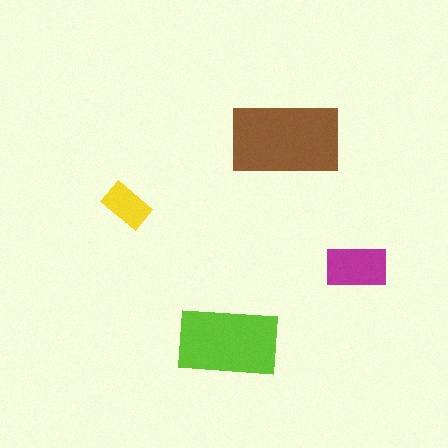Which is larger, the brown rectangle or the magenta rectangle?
The brown one.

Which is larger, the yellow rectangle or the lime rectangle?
The lime one.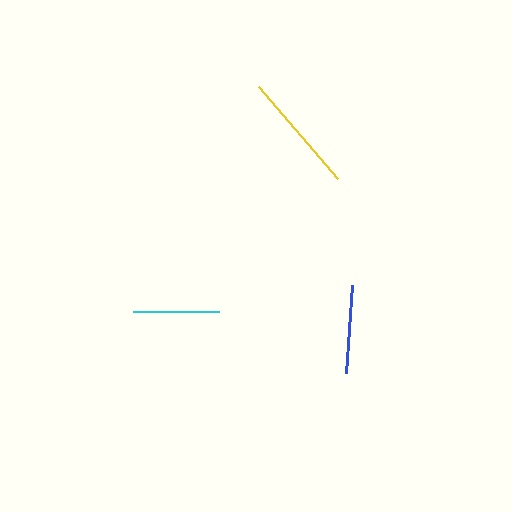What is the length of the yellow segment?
The yellow segment is approximately 122 pixels long.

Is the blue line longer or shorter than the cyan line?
The blue line is longer than the cyan line.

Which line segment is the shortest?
The cyan line is the shortest at approximately 85 pixels.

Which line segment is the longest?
The yellow line is the longest at approximately 122 pixels.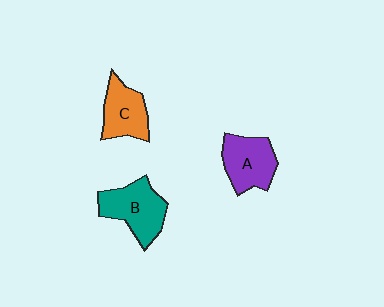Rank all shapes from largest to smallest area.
From largest to smallest: B (teal), A (purple), C (orange).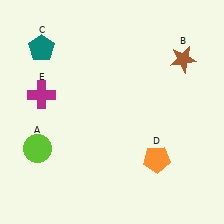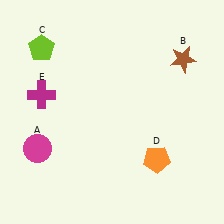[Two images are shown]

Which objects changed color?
A changed from lime to magenta. C changed from teal to lime.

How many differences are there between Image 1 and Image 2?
There are 2 differences between the two images.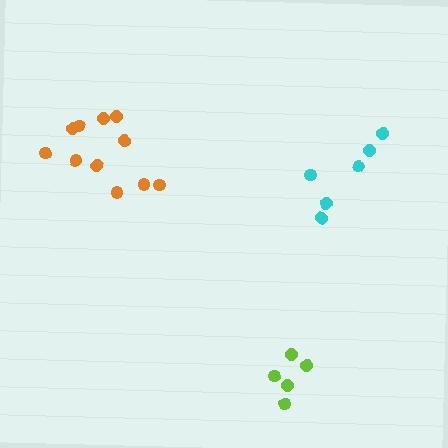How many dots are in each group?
Group 1: 6 dots, Group 2: 5 dots, Group 3: 11 dots (22 total).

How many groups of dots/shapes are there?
There are 3 groups.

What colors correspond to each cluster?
The clusters are colored: cyan, lime, orange.